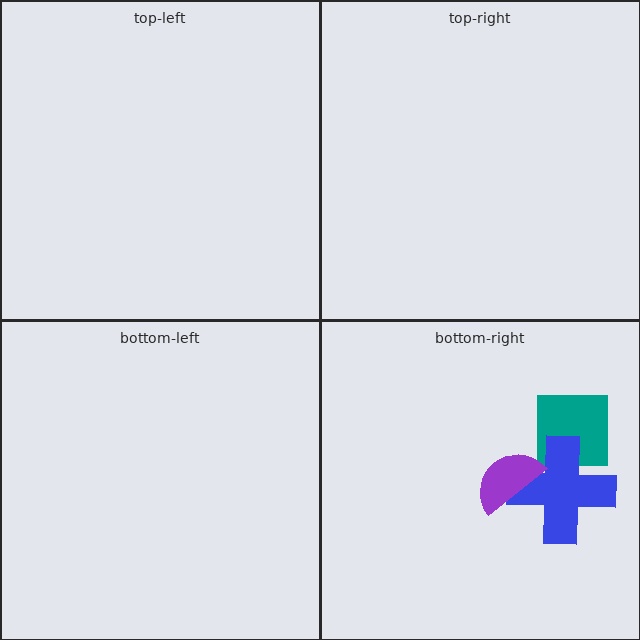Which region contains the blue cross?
The bottom-right region.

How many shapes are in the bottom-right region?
3.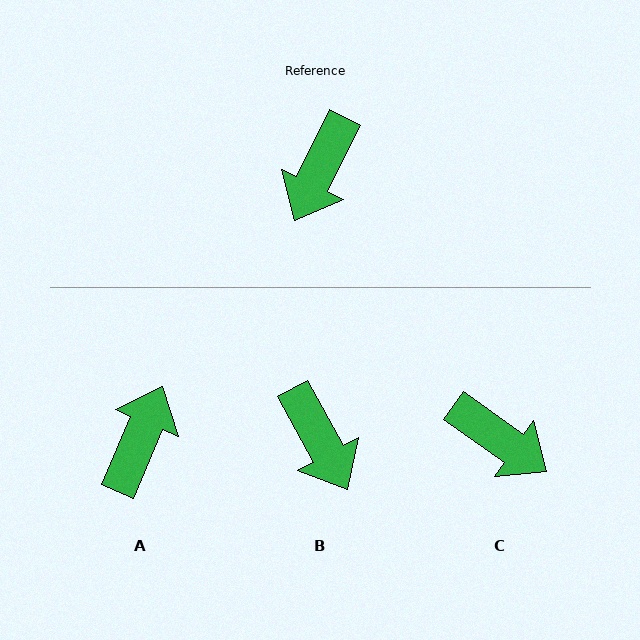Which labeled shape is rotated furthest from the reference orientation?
A, about 177 degrees away.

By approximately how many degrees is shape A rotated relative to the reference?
Approximately 177 degrees clockwise.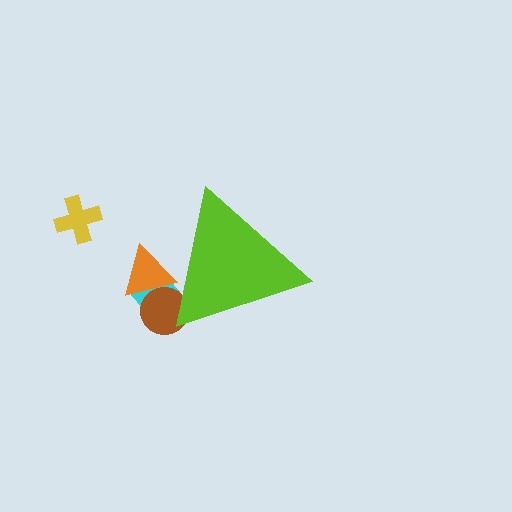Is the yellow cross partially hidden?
No, the yellow cross is fully visible.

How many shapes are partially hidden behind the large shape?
3 shapes are partially hidden.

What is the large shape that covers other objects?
A lime triangle.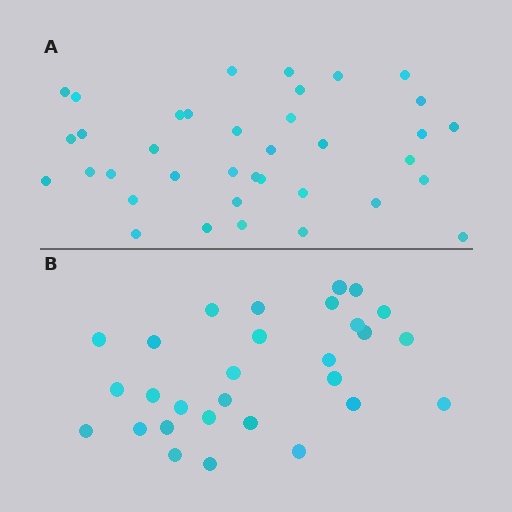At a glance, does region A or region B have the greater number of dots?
Region A (the top region) has more dots.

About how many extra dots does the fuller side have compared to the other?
Region A has roughly 8 or so more dots than region B.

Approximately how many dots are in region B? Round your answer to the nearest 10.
About 30 dots. (The exact count is 29, which rounds to 30.)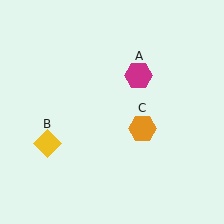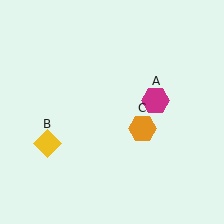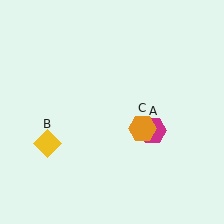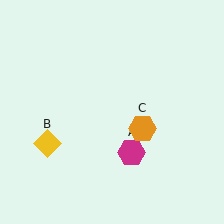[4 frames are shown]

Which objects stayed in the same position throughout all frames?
Yellow diamond (object B) and orange hexagon (object C) remained stationary.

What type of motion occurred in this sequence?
The magenta hexagon (object A) rotated clockwise around the center of the scene.